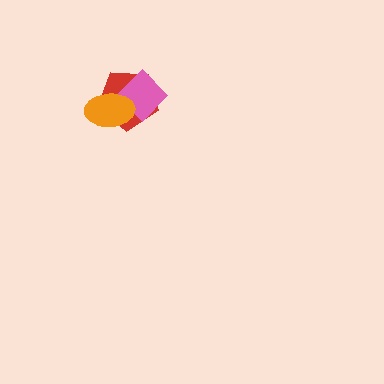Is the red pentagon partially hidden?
Yes, it is partially covered by another shape.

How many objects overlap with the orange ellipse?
2 objects overlap with the orange ellipse.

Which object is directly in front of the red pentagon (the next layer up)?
The pink diamond is directly in front of the red pentagon.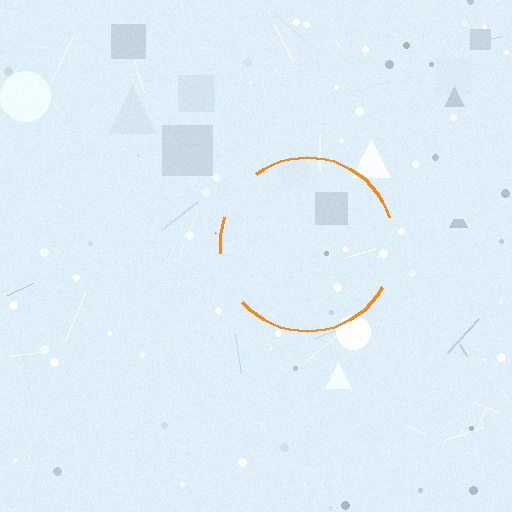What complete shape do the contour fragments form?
The contour fragments form a circle.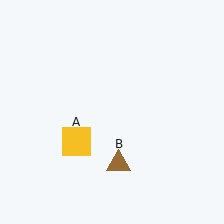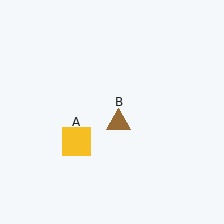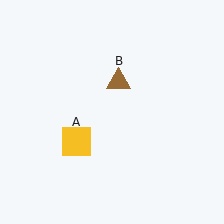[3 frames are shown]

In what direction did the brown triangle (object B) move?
The brown triangle (object B) moved up.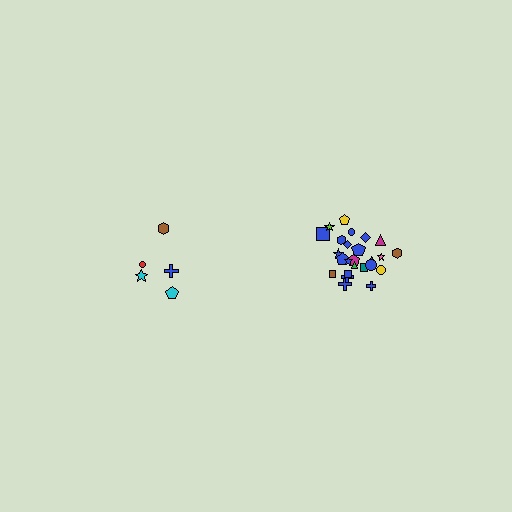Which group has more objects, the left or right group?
The right group.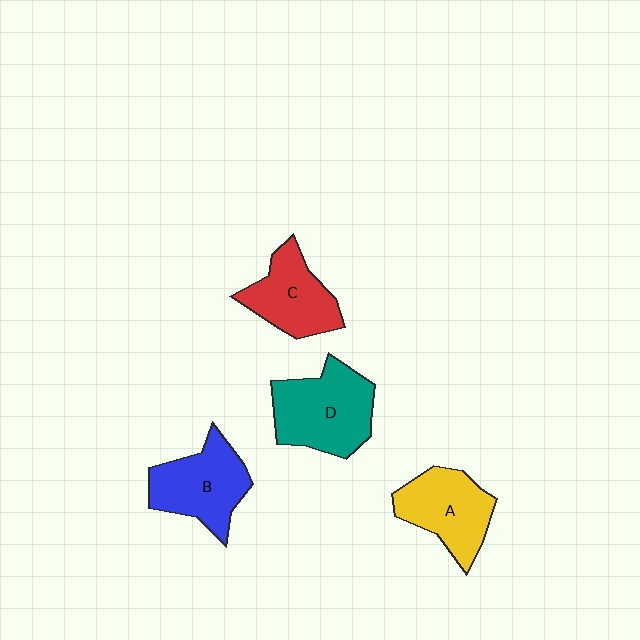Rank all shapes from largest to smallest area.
From largest to smallest: D (teal), B (blue), A (yellow), C (red).